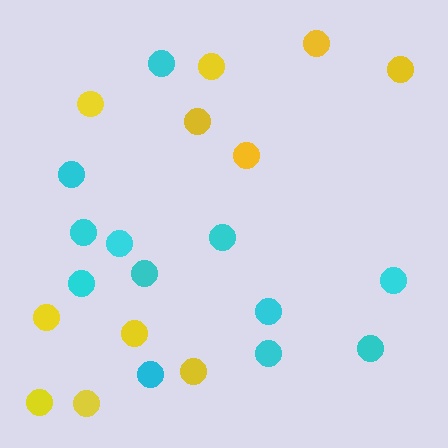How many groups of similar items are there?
There are 2 groups: one group of cyan circles (12) and one group of yellow circles (11).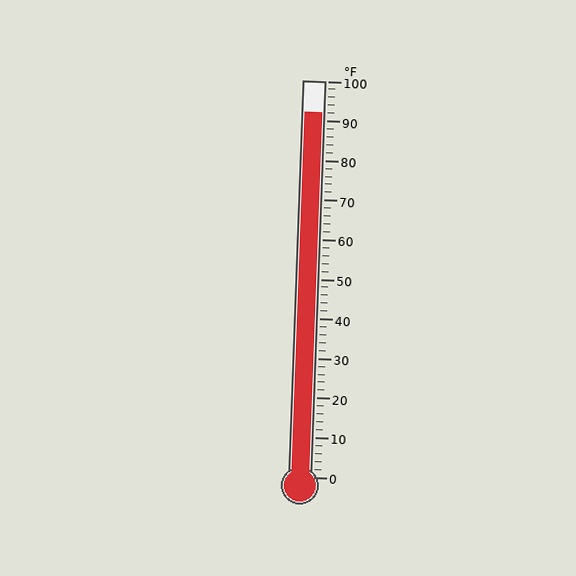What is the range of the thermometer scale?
The thermometer scale ranges from 0°F to 100°F.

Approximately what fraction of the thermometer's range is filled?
The thermometer is filled to approximately 90% of its range.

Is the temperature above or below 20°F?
The temperature is above 20°F.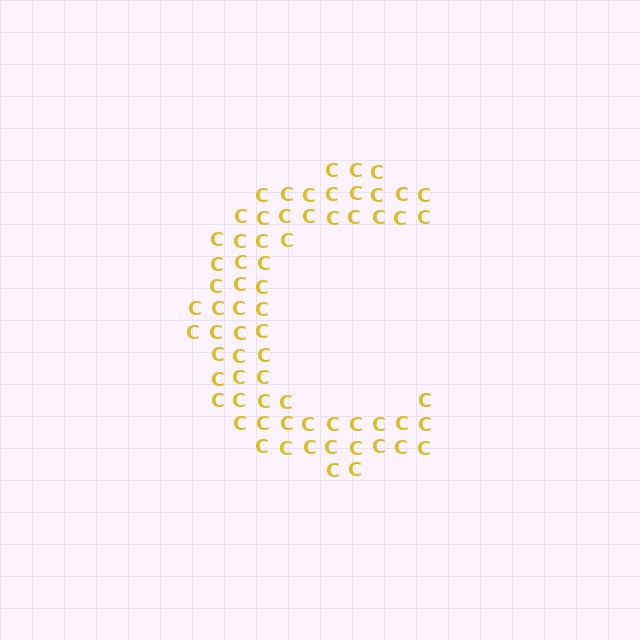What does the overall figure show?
The overall figure shows the letter C.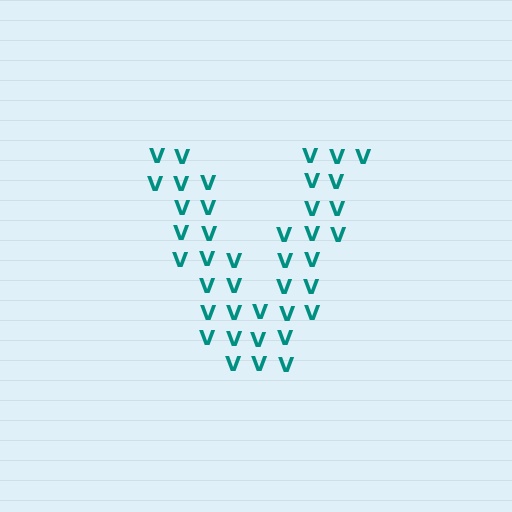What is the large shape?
The large shape is the letter V.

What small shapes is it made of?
It is made of small letter V's.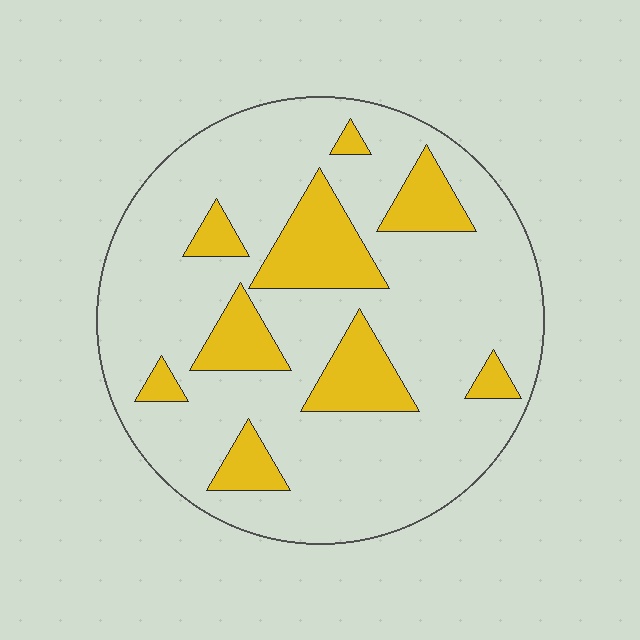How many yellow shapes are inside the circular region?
9.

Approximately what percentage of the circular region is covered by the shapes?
Approximately 20%.